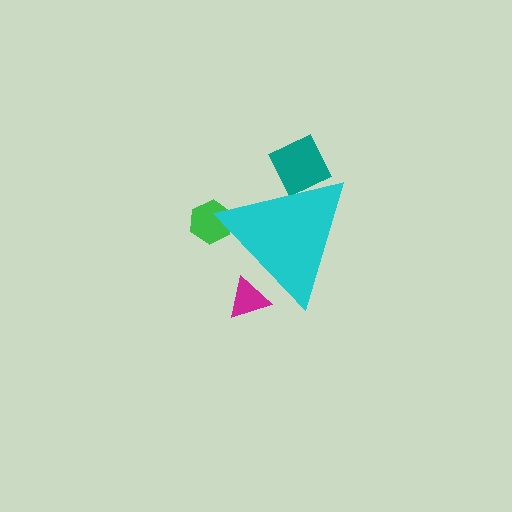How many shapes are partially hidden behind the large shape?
3 shapes are partially hidden.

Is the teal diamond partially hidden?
Yes, the teal diamond is partially hidden behind the cyan triangle.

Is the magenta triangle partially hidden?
Yes, the magenta triangle is partially hidden behind the cyan triangle.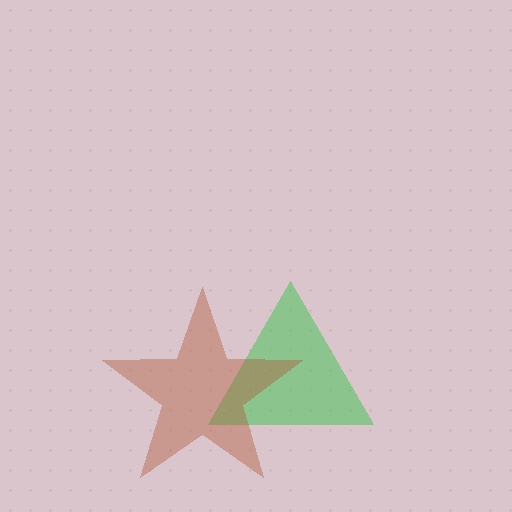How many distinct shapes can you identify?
There are 2 distinct shapes: a green triangle, a brown star.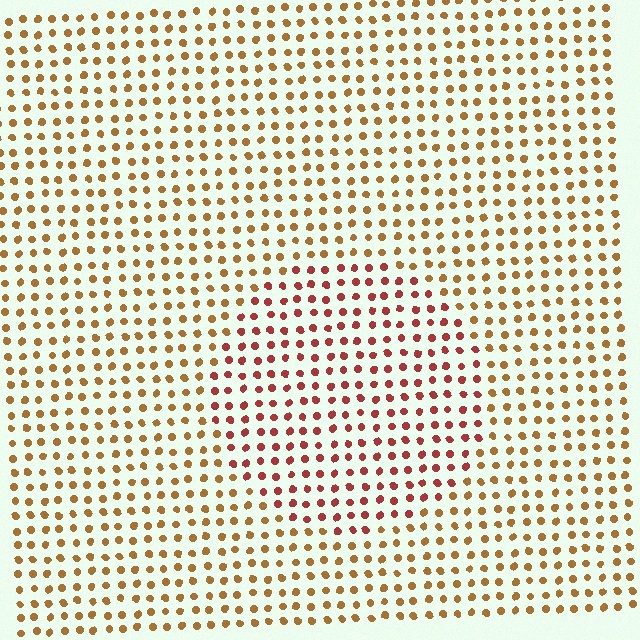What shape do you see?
I see a circle.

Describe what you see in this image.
The image is filled with small brown elements in a uniform arrangement. A circle-shaped region is visible where the elements are tinted to a slightly different hue, forming a subtle color boundary.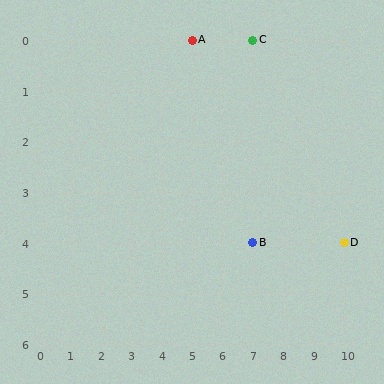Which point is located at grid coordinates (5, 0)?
Point A is at (5, 0).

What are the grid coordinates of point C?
Point C is at grid coordinates (7, 0).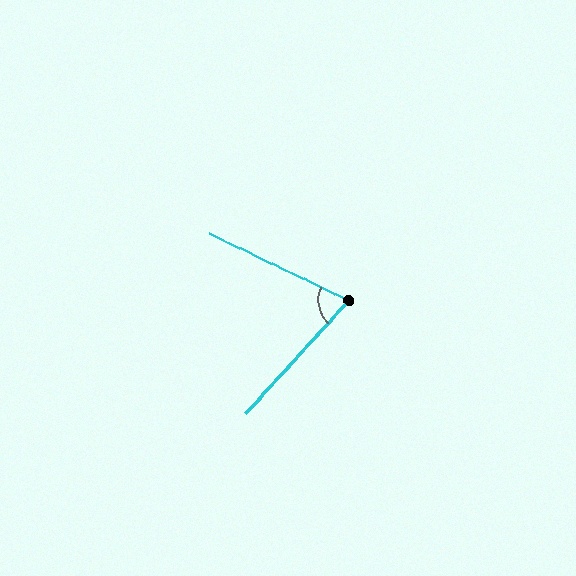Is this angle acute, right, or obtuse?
It is acute.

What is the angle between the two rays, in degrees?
Approximately 73 degrees.